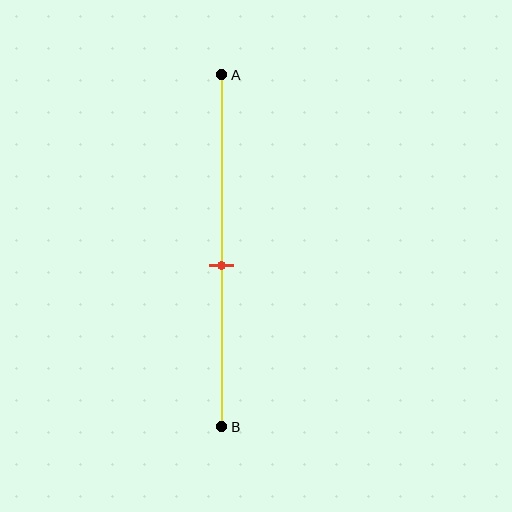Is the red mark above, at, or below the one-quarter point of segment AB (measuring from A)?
The red mark is below the one-quarter point of segment AB.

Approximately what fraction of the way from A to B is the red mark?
The red mark is approximately 55% of the way from A to B.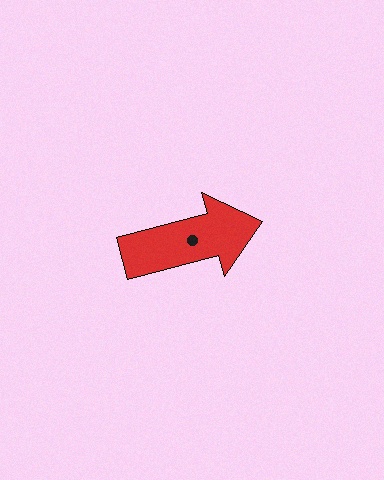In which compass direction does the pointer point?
East.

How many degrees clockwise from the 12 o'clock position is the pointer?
Approximately 75 degrees.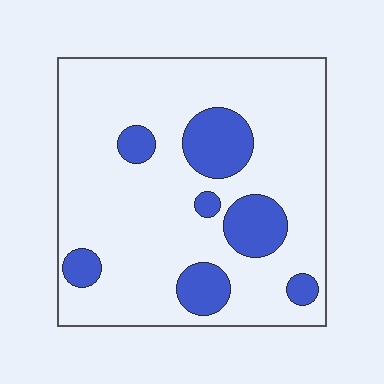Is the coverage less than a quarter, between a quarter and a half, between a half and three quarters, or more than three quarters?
Less than a quarter.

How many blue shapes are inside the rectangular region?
7.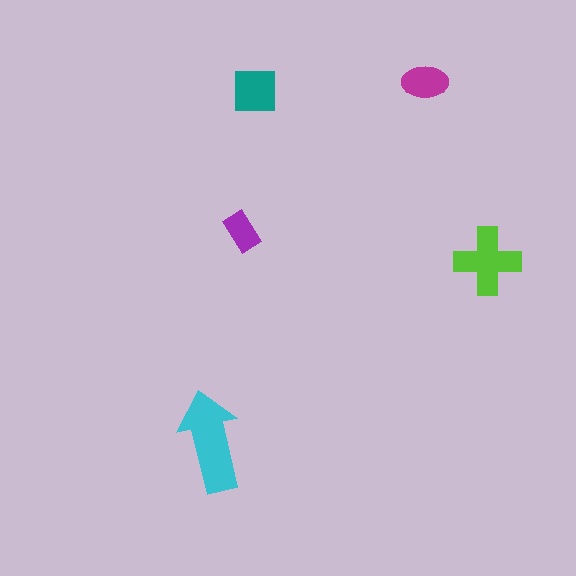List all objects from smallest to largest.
The purple rectangle, the magenta ellipse, the teal square, the lime cross, the cyan arrow.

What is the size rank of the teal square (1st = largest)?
3rd.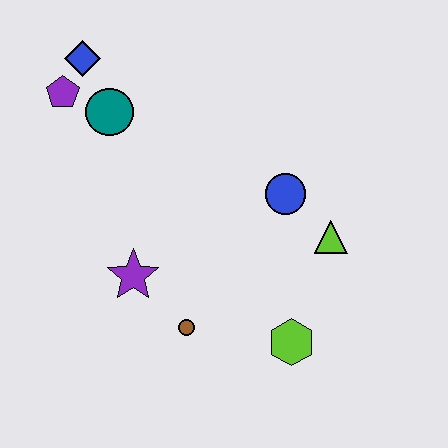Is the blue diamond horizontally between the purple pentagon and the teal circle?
Yes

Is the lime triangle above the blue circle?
No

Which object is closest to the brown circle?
The purple star is closest to the brown circle.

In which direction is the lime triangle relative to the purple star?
The lime triangle is to the right of the purple star.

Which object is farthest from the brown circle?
The blue diamond is farthest from the brown circle.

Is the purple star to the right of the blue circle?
No